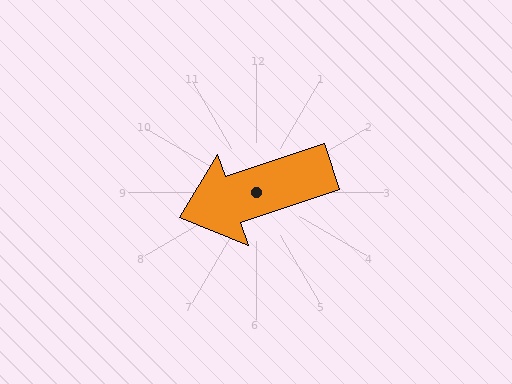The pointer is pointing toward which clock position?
Roughly 8 o'clock.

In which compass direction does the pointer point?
West.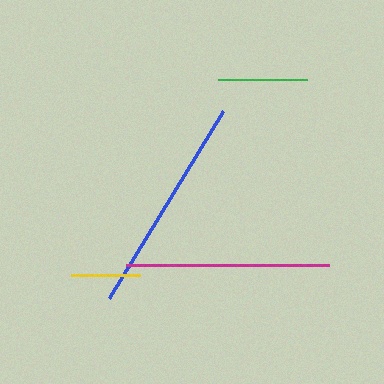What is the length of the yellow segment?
The yellow segment is approximately 69 pixels long.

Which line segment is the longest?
The blue line is the longest at approximately 219 pixels.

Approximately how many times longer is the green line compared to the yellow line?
The green line is approximately 1.3 times the length of the yellow line.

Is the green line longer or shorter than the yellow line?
The green line is longer than the yellow line.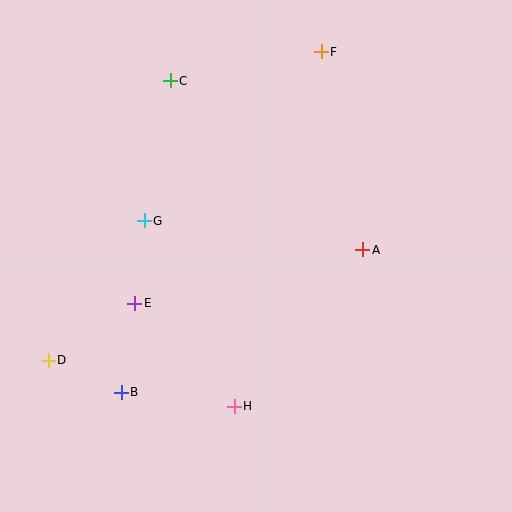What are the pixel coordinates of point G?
Point G is at (144, 221).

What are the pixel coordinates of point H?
Point H is at (234, 406).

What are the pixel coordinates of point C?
Point C is at (170, 81).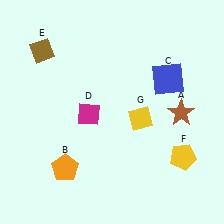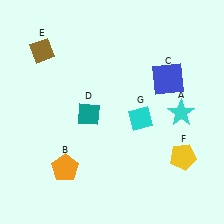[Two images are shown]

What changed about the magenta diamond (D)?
In Image 1, D is magenta. In Image 2, it changed to teal.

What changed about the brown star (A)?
In Image 1, A is brown. In Image 2, it changed to cyan.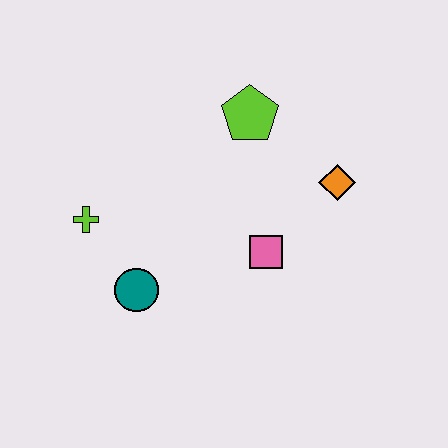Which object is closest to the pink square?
The orange diamond is closest to the pink square.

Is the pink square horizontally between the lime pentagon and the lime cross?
No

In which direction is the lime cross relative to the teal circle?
The lime cross is above the teal circle.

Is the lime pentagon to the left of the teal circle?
No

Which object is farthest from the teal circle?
The orange diamond is farthest from the teal circle.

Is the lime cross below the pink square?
No